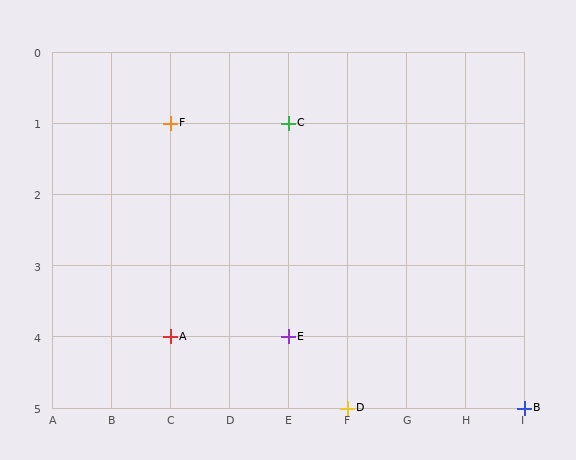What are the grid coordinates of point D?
Point D is at grid coordinates (F, 5).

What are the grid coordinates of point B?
Point B is at grid coordinates (I, 5).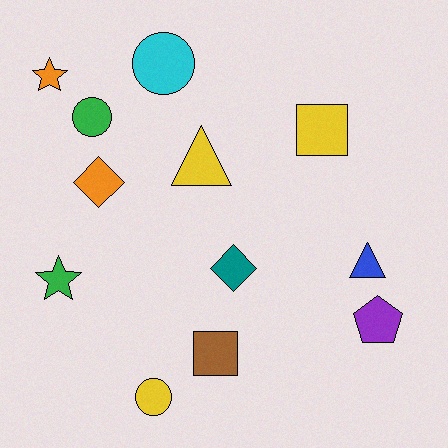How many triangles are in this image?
There are 2 triangles.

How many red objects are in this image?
There are no red objects.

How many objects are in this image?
There are 12 objects.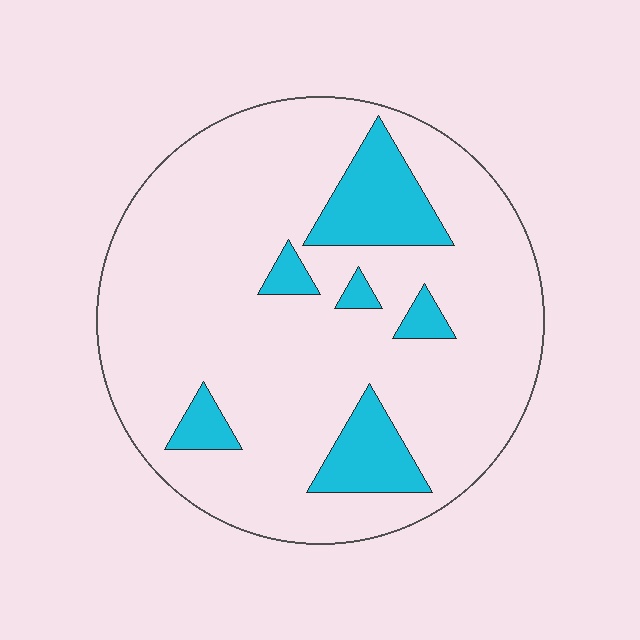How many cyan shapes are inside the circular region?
6.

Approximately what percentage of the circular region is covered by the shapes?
Approximately 15%.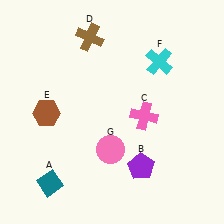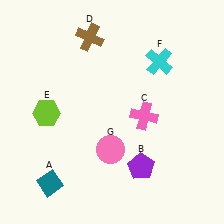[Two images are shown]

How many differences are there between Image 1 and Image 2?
There is 1 difference between the two images.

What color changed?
The hexagon (E) changed from brown in Image 1 to lime in Image 2.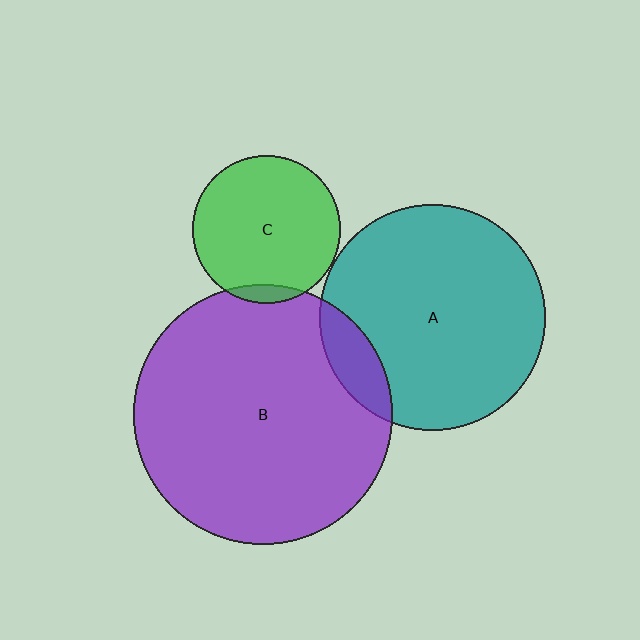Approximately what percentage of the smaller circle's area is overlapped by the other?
Approximately 5%.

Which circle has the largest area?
Circle B (purple).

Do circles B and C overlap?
Yes.